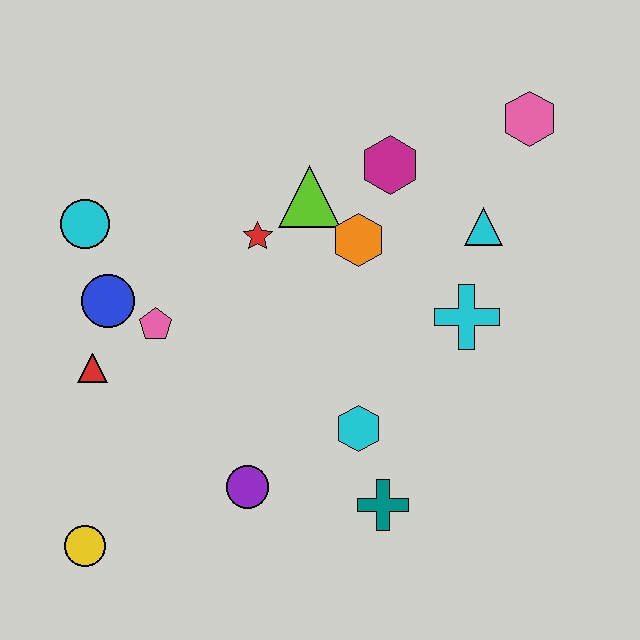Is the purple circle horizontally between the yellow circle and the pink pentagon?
No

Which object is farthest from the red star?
The yellow circle is farthest from the red star.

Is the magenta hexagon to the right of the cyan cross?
No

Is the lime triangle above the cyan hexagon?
Yes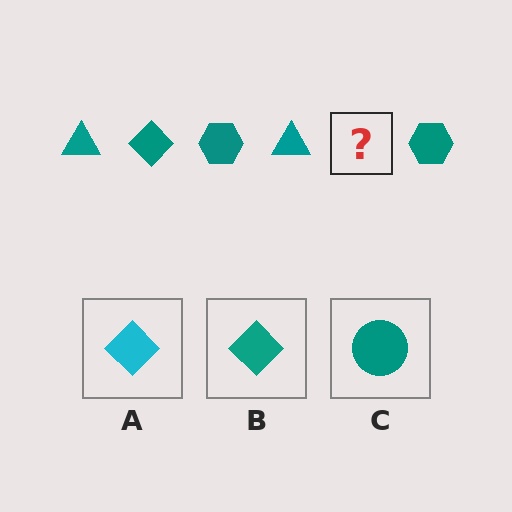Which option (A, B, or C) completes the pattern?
B.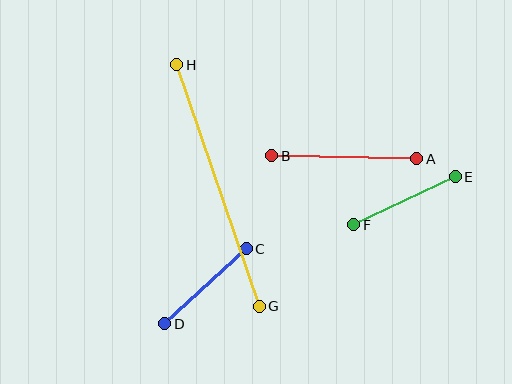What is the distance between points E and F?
The distance is approximately 112 pixels.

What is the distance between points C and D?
The distance is approximately 111 pixels.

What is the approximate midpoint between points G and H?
The midpoint is at approximately (218, 186) pixels.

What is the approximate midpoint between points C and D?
The midpoint is at approximately (205, 286) pixels.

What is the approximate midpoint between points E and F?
The midpoint is at approximately (404, 201) pixels.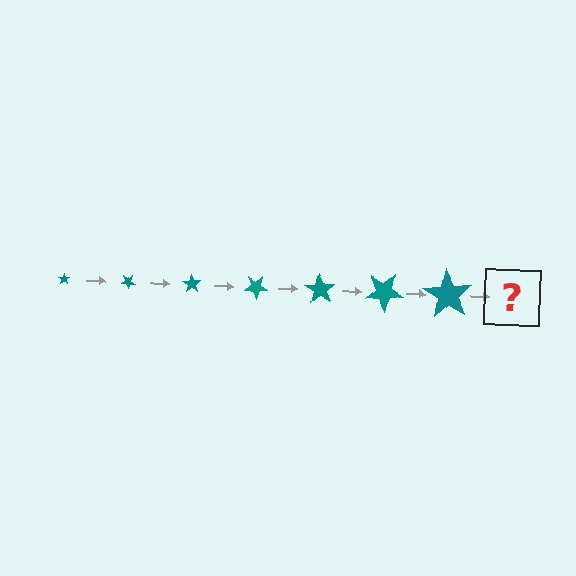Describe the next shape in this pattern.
It should be a star, larger than the previous one and rotated 245 degrees from the start.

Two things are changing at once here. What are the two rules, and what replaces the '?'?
The two rules are that the star grows larger each step and it rotates 35 degrees each step. The '?' should be a star, larger than the previous one and rotated 245 degrees from the start.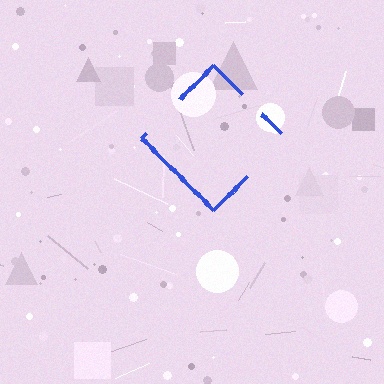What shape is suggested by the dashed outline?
The dashed outline suggests a diamond.